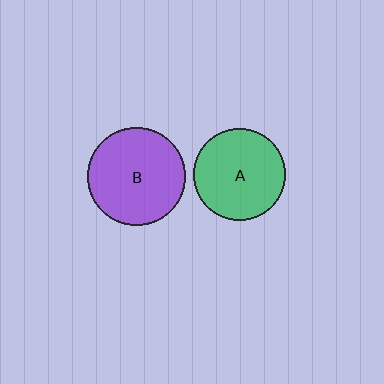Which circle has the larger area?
Circle B (purple).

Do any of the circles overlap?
No, none of the circles overlap.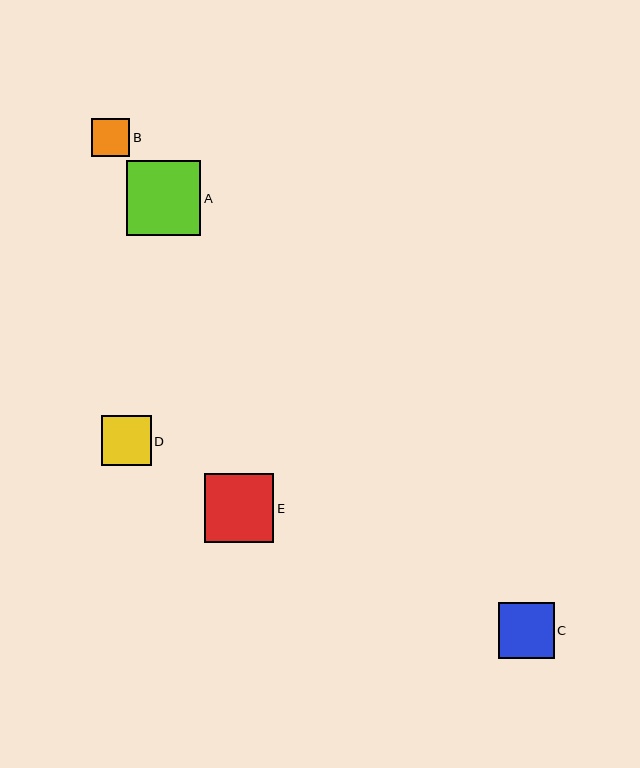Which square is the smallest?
Square B is the smallest with a size of approximately 38 pixels.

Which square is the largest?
Square A is the largest with a size of approximately 74 pixels.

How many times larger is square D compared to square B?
Square D is approximately 1.3 times the size of square B.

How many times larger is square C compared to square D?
Square C is approximately 1.1 times the size of square D.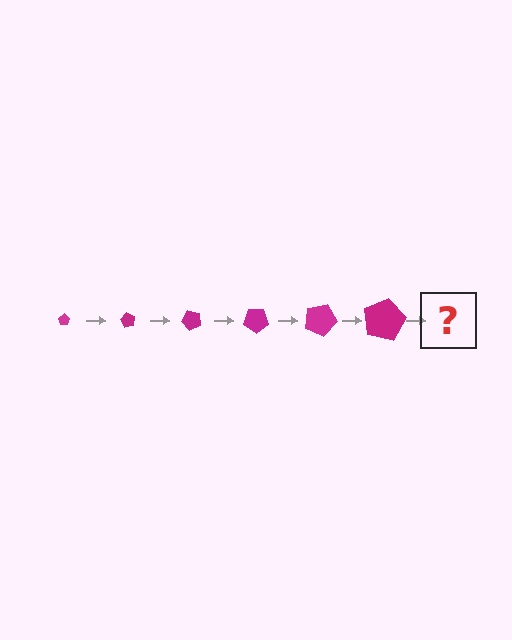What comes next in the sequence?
The next element should be a pentagon, larger than the previous one and rotated 360 degrees from the start.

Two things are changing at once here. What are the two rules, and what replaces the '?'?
The two rules are that the pentagon grows larger each step and it rotates 60 degrees each step. The '?' should be a pentagon, larger than the previous one and rotated 360 degrees from the start.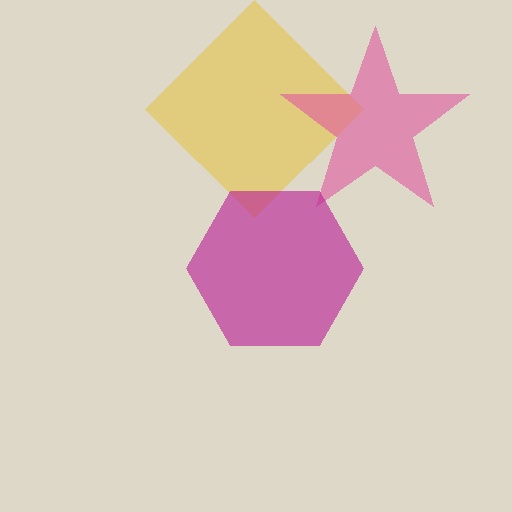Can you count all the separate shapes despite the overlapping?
Yes, there are 3 separate shapes.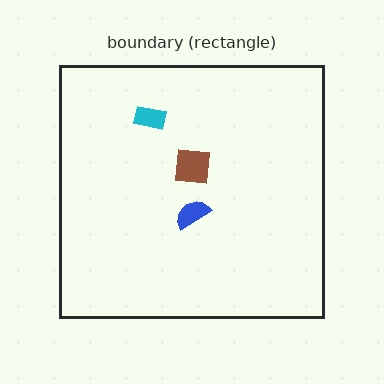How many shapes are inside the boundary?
3 inside, 0 outside.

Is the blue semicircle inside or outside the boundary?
Inside.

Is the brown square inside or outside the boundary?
Inside.